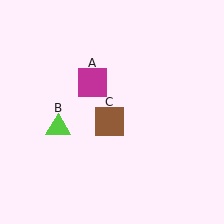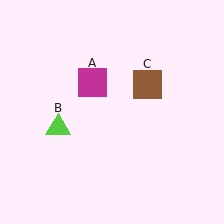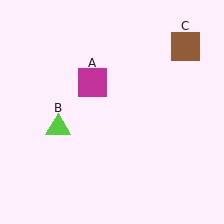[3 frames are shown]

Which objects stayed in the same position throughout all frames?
Magenta square (object A) and lime triangle (object B) remained stationary.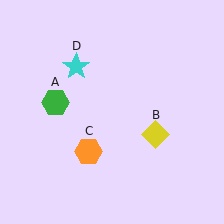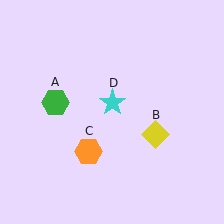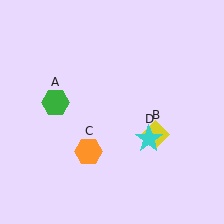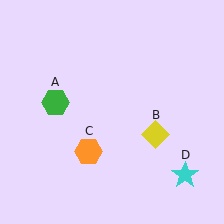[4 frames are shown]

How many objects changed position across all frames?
1 object changed position: cyan star (object D).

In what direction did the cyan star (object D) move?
The cyan star (object D) moved down and to the right.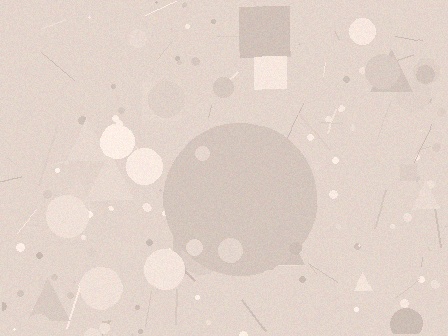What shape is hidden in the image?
A circle is hidden in the image.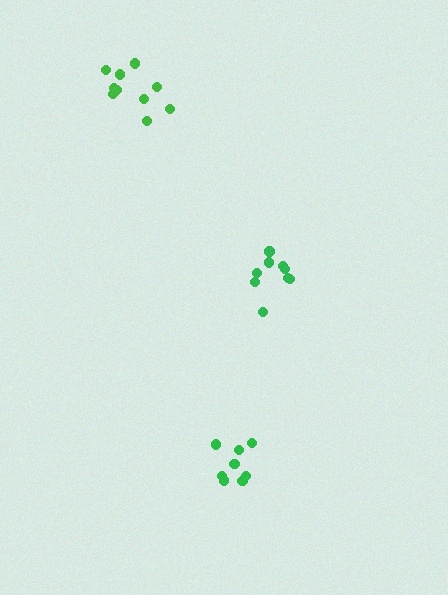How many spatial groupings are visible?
There are 3 spatial groupings.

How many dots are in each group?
Group 1: 8 dots, Group 2: 9 dots, Group 3: 10 dots (27 total).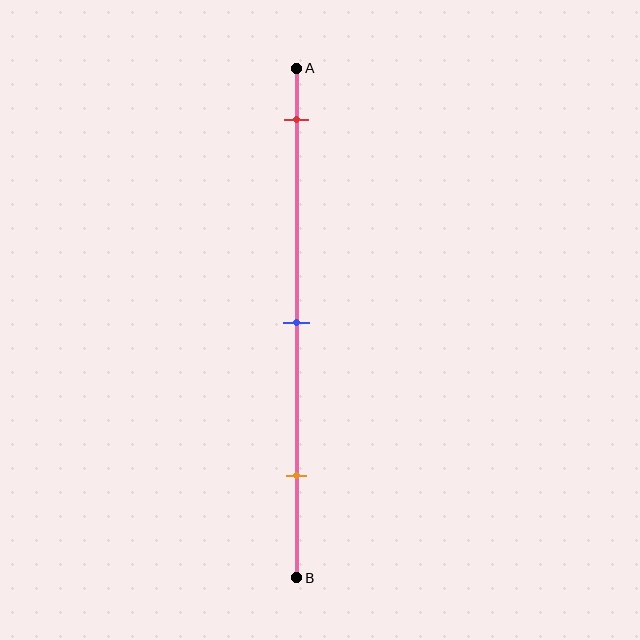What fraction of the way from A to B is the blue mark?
The blue mark is approximately 50% (0.5) of the way from A to B.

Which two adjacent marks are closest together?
The blue and orange marks are the closest adjacent pair.